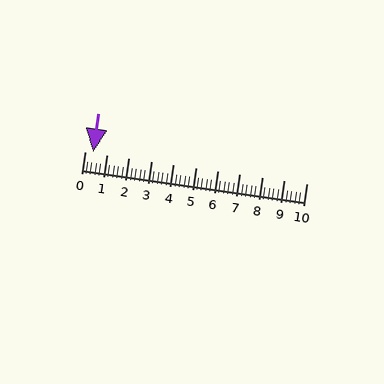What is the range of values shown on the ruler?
The ruler shows values from 0 to 10.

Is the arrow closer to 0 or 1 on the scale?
The arrow is closer to 0.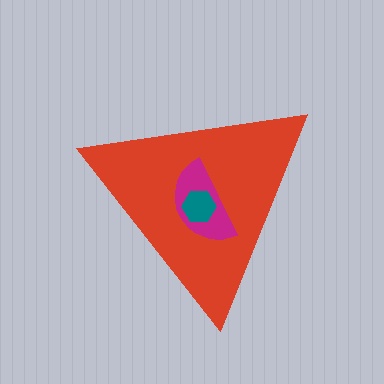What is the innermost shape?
The teal hexagon.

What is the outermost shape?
The red triangle.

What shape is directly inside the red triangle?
The magenta semicircle.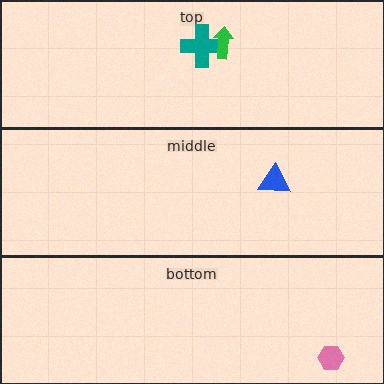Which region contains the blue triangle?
The middle region.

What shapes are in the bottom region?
The pink hexagon.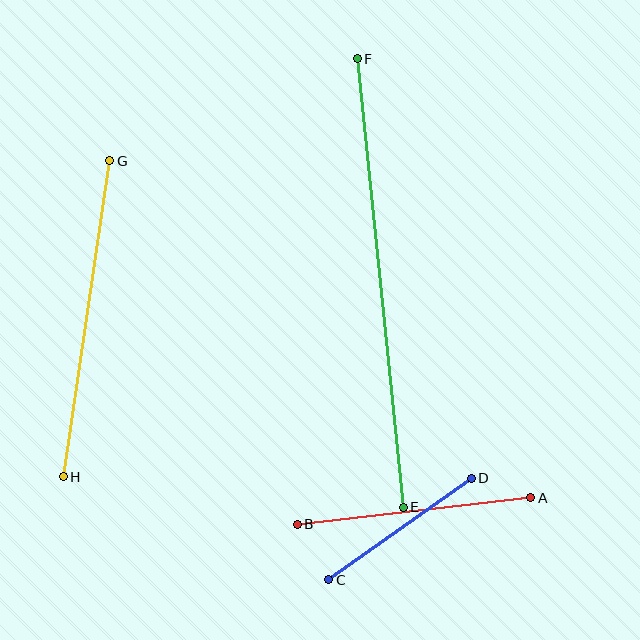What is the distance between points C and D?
The distance is approximately 175 pixels.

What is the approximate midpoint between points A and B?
The midpoint is at approximately (414, 511) pixels.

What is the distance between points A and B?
The distance is approximately 235 pixels.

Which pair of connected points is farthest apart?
Points E and F are farthest apart.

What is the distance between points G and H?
The distance is approximately 319 pixels.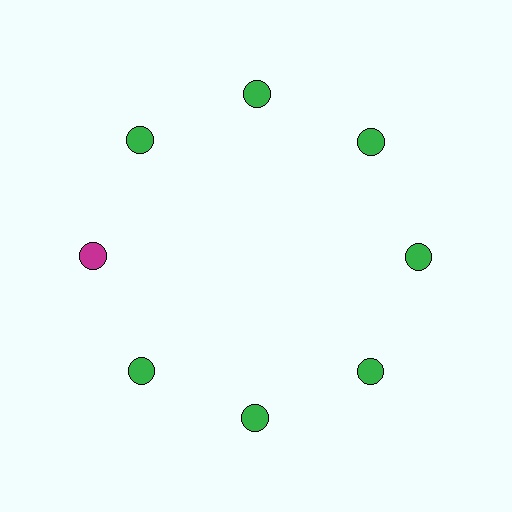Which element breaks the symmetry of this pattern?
The magenta circle at roughly the 9 o'clock position breaks the symmetry. All other shapes are green circles.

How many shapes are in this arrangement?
There are 8 shapes arranged in a ring pattern.